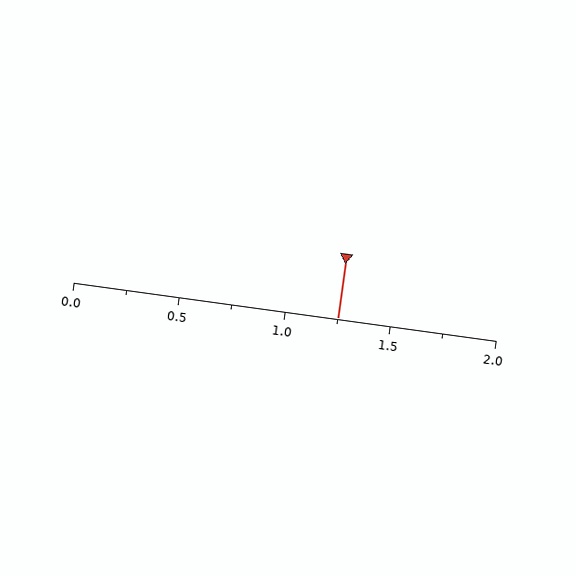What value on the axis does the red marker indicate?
The marker indicates approximately 1.25.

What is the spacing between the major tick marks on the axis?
The major ticks are spaced 0.5 apart.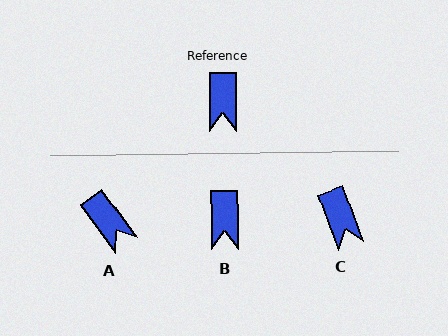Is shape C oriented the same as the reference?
No, it is off by about 20 degrees.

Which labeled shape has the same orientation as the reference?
B.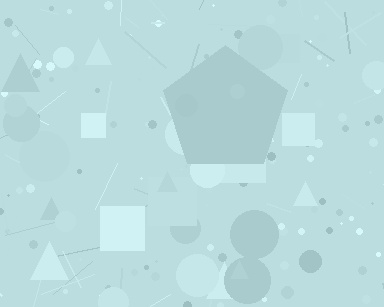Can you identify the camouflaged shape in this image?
The camouflaged shape is a pentagon.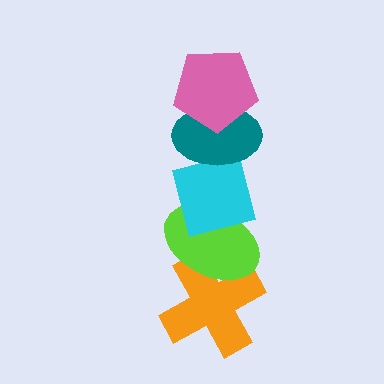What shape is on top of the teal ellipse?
The pink pentagon is on top of the teal ellipse.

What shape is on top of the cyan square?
The teal ellipse is on top of the cyan square.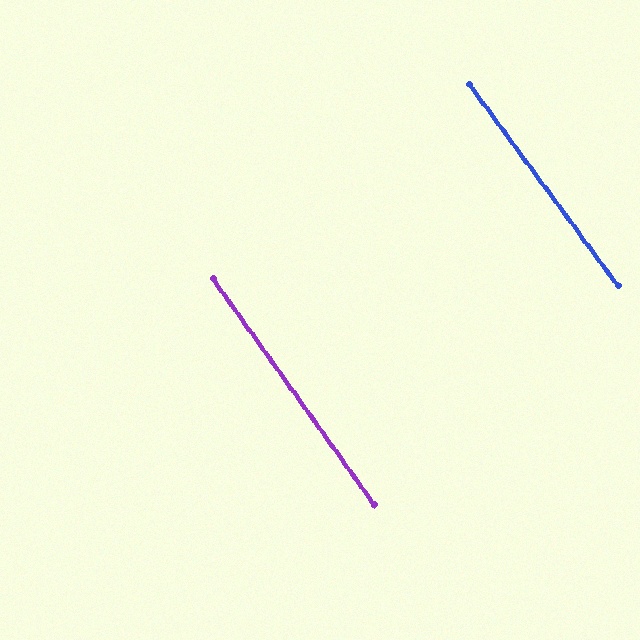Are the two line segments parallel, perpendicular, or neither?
Parallel — their directions differ by only 0.8°.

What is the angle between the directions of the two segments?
Approximately 1 degree.